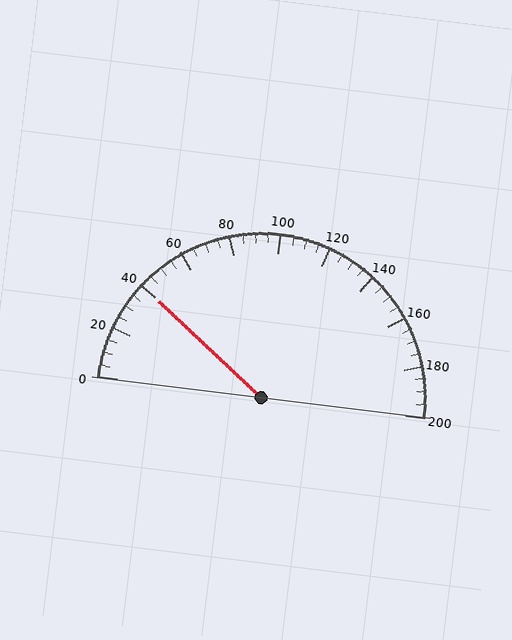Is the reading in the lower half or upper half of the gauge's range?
The reading is in the lower half of the range (0 to 200).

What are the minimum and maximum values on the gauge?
The gauge ranges from 0 to 200.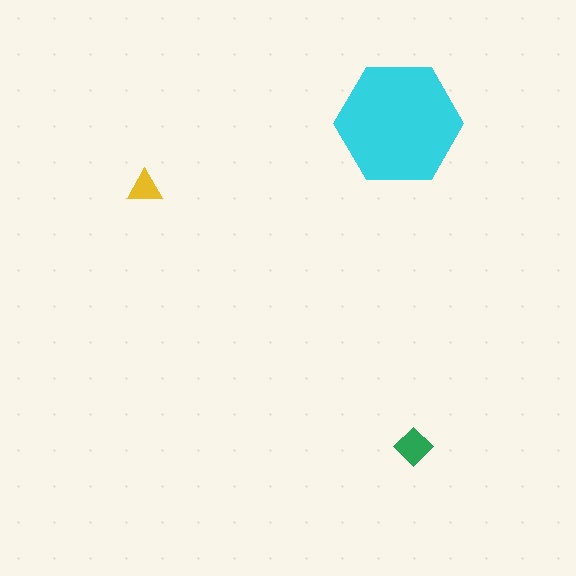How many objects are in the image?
There are 3 objects in the image.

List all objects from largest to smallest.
The cyan hexagon, the green diamond, the yellow triangle.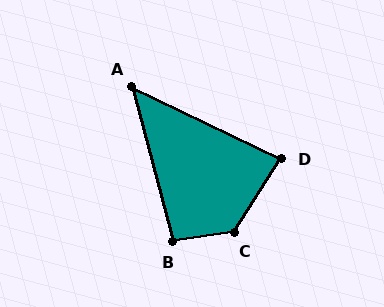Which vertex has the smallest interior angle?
A, at approximately 49 degrees.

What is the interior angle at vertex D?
Approximately 83 degrees (acute).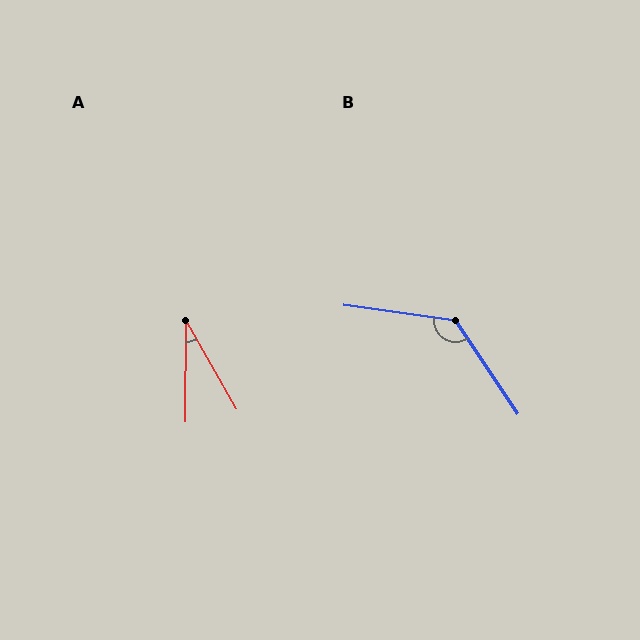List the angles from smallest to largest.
A (30°), B (132°).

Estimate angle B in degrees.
Approximately 132 degrees.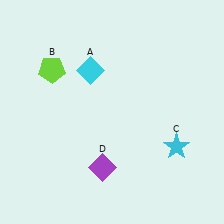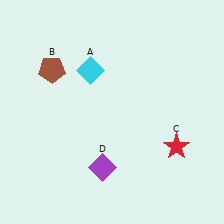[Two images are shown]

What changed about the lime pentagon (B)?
In Image 1, B is lime. In Image 2, it changed to brown.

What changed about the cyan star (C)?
In Image 1, C is cyan. In Image 2, it changed to red.